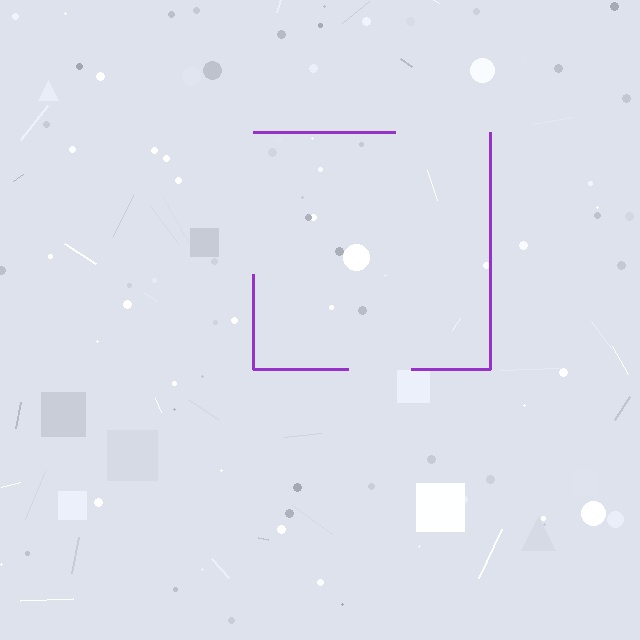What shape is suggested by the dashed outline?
The dashed outline suggests a square.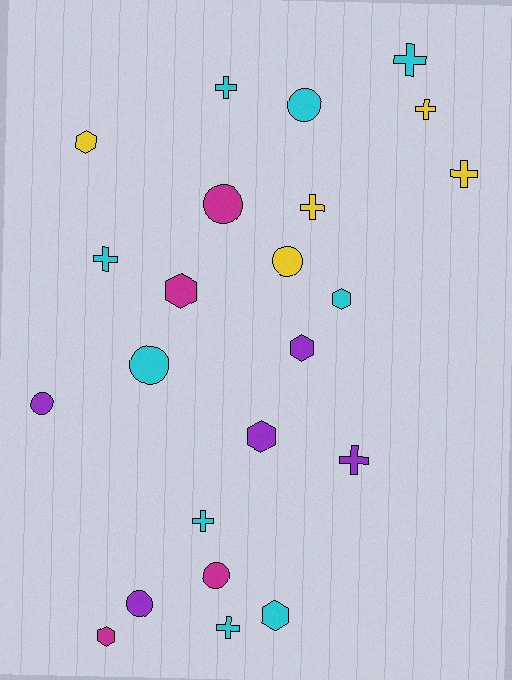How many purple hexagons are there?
There are 2 purple hexagons.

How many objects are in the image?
There are 23 objects.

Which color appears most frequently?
Cyan, with 9 objects.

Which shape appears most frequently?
Cross, with 9 objects.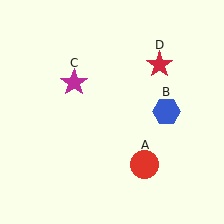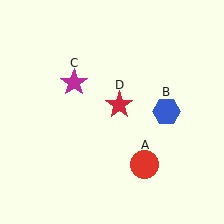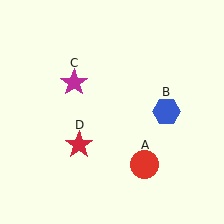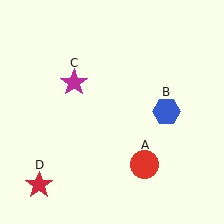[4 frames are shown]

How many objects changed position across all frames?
1 object changed position: red star (object D).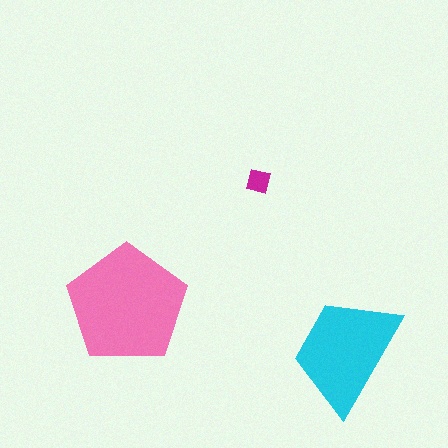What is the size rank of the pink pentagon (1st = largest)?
1st.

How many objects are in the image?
There are 3 objects in the image.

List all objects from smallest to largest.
The magenta square, the cyan trapezoid, the pink pentagon.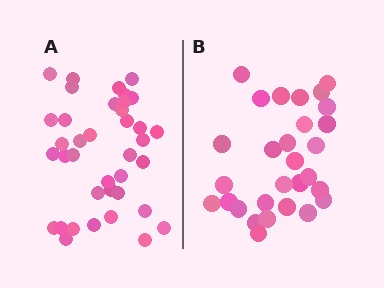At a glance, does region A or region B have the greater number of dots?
Region A (the left region) has more dots.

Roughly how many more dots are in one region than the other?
Region A has roughly 8 or so more dots than region B.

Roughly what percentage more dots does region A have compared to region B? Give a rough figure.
About 30% more.